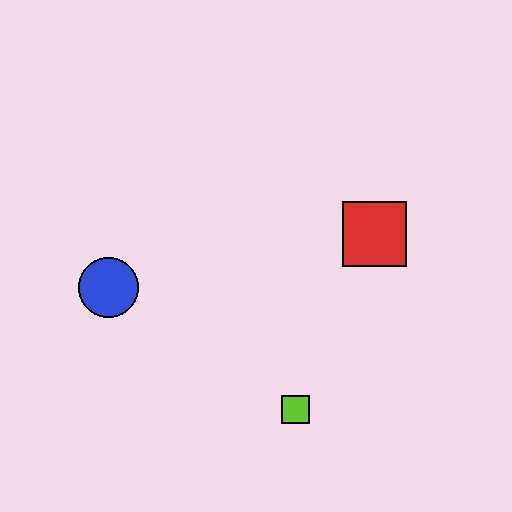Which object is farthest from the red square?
The blue circle is farthest from the red square.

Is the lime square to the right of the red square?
No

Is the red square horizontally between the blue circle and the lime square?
No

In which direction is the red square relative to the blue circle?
The red square is to the right of the blue circle.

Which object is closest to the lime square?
The red square is closest to the lime square.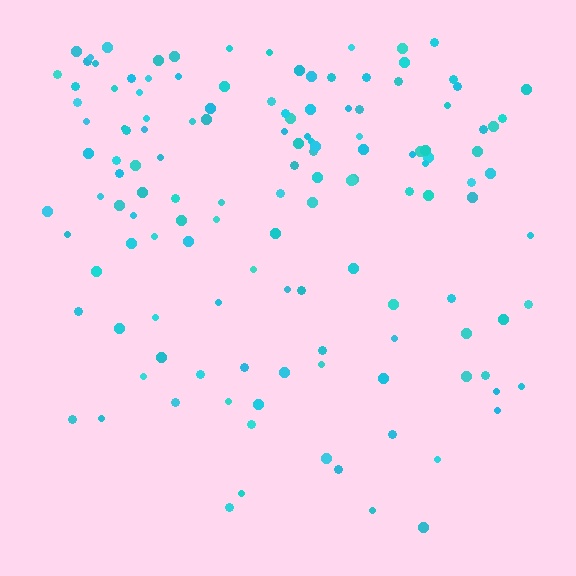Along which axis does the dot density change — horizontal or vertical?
Vertical.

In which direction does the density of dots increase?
From bottom to top, with the top side densest.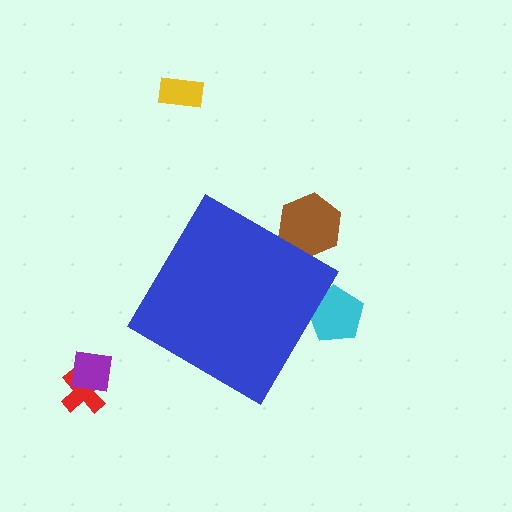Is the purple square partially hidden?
No, the purple square is fully visible.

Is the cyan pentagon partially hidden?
Yes, the cyan pentagon is partially hidden behind the blue diamond.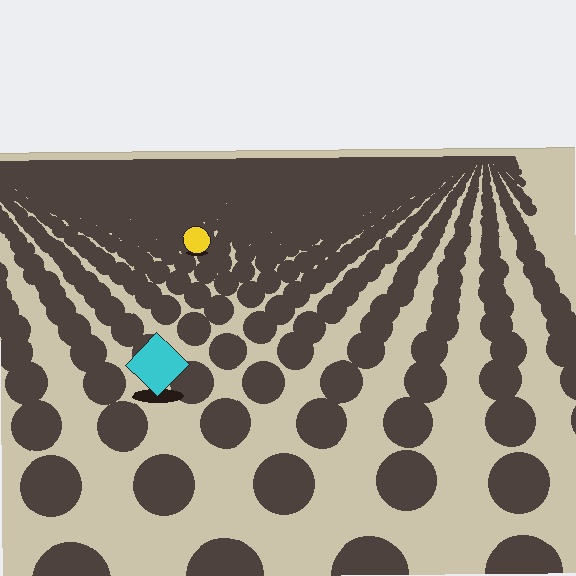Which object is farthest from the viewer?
The yellow circle is farthest from the viewer. It appears smaller and the ground texture around it is denser.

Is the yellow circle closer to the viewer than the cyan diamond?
No. The cyan diamond is closer — you can tell from the texture gradient: the ground texture is coarser near it.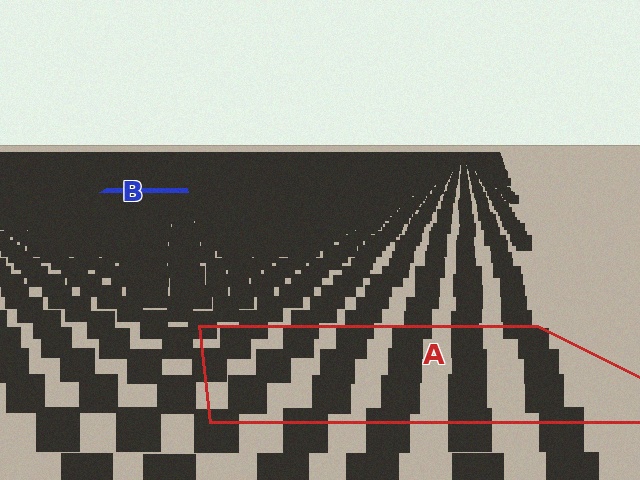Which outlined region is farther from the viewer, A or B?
Region B is farther from the viewer — the texture elements inside it appear smaller and more densely packed.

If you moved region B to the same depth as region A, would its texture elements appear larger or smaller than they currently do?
They would appear larger. At a closer depth, the same texture elements are projected at a bigger on-screen size.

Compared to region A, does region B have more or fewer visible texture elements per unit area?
Region B has more texture elements per unit area — they are packed more densely because it is farther away.